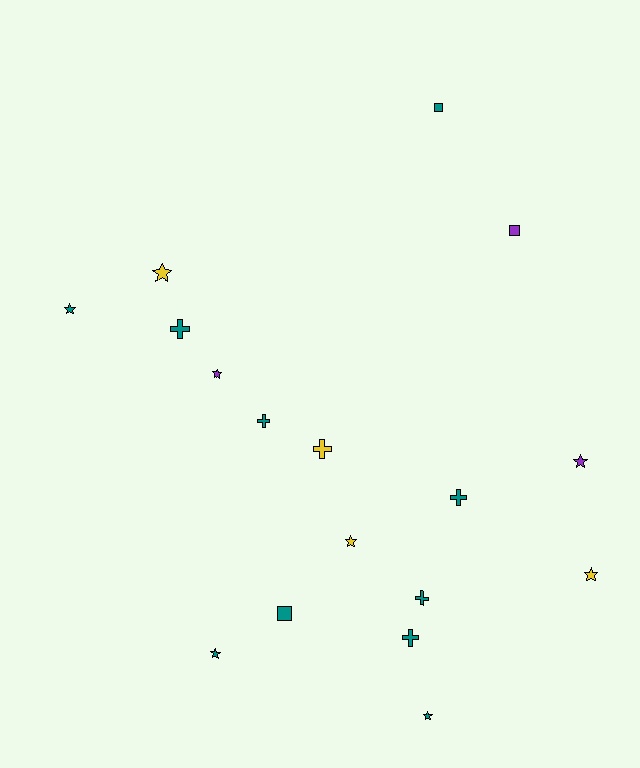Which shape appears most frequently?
Star, with 8 objects.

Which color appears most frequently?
Teal, with 10 objects.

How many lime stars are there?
There are no lime stars.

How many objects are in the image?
There are 17 objects.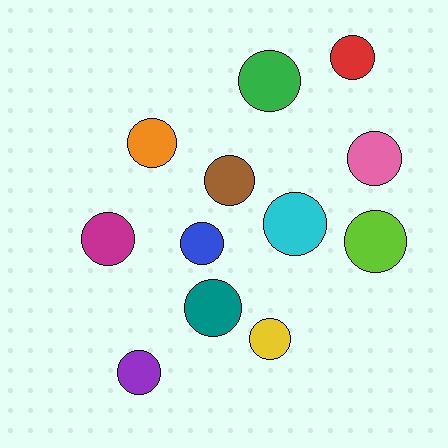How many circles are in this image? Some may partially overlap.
There are 12 circles.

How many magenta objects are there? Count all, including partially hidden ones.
There is 1 magenta object.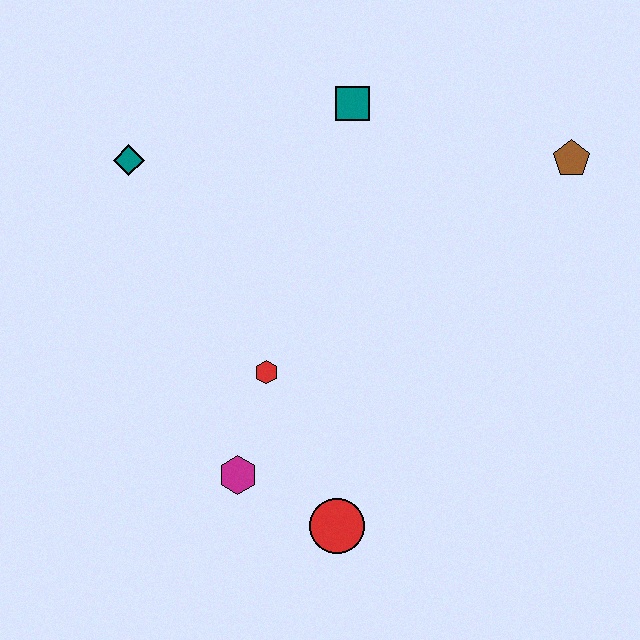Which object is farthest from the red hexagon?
The brown pentagon is farthest from the red hexagon.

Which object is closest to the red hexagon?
The magenta hexagon is closest to the red hexagon.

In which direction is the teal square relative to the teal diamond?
The teal square is to the right of the teal diamond.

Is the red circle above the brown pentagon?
No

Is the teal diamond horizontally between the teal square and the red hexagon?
No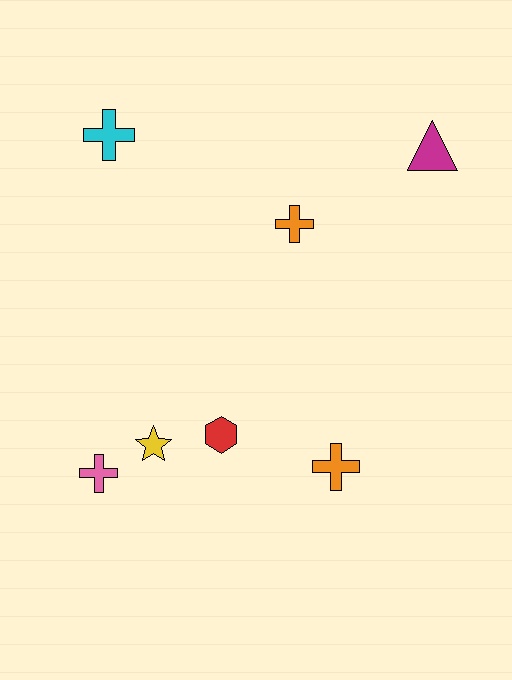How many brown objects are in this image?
There are no brown objects.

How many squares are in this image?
There are no squares.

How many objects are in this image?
There are 7 objects.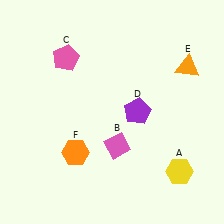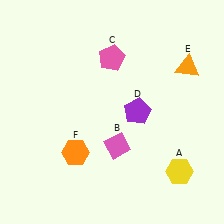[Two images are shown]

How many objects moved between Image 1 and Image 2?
1 object moved between the two images.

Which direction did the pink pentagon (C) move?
The pink pentagon (C) moved right.